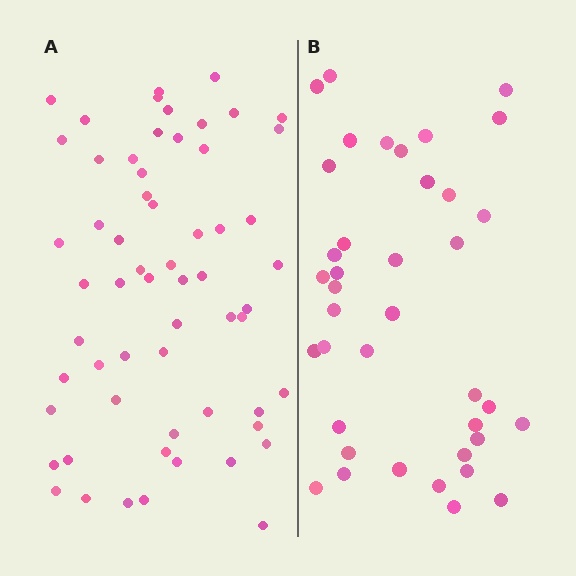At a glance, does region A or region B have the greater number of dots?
Region A (the left region) has more dots.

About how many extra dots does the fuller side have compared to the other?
Region A has approximately 20 more dots than region B.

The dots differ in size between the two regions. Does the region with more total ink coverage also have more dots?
No. Region B has more total ink coverage because its dots are larger, but region A actually contains more individual dots. Total area can be misleading — the number of items is what matters here.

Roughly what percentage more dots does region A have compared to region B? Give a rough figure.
About 55% more.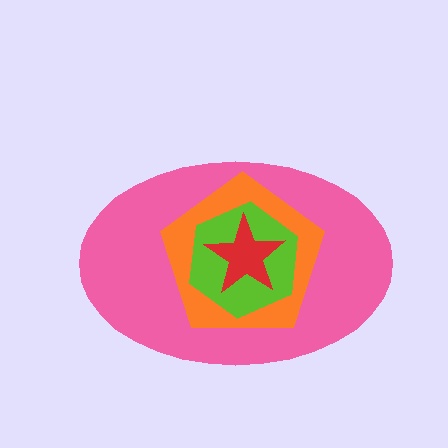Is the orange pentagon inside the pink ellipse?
Yes.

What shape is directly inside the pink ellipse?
The orange pentagon.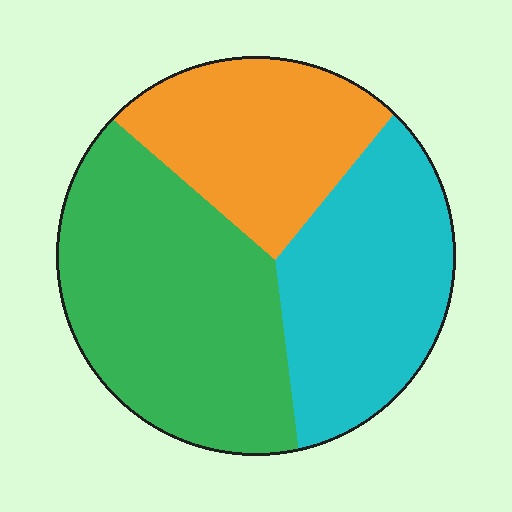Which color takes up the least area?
Orange, at roughly 25%.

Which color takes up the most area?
Green, at roughly 45%.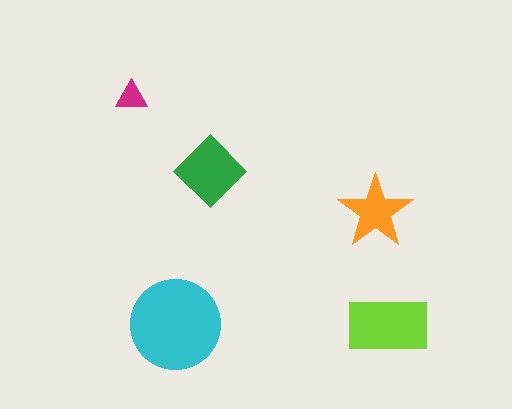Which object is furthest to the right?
The lime rectangle is rightmost.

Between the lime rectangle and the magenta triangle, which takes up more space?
The lime rectangle.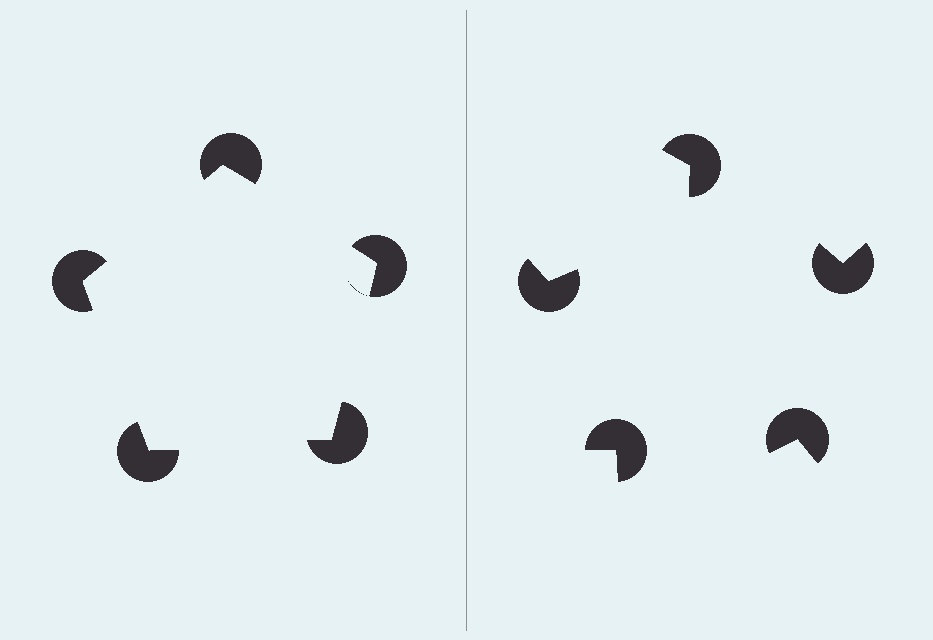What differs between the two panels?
The pac-man discs are positioned identically on both sides; only the wedge orientations differ. On the left they align to a pentagon; on the right they are misaligned.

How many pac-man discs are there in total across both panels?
10 — 5 on each side.